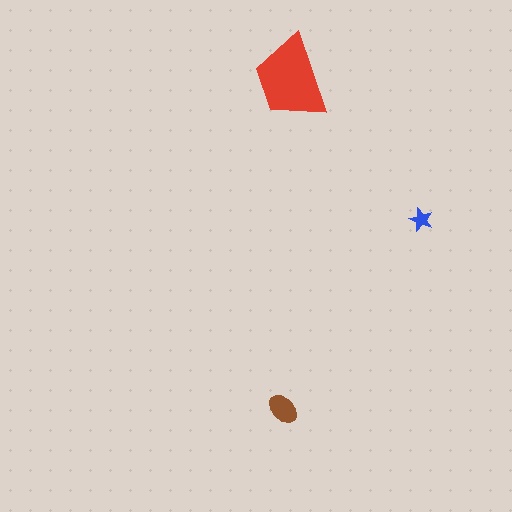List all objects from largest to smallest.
The red trapezoid, the brown ellipse, the blue star.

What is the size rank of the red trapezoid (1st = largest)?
1st.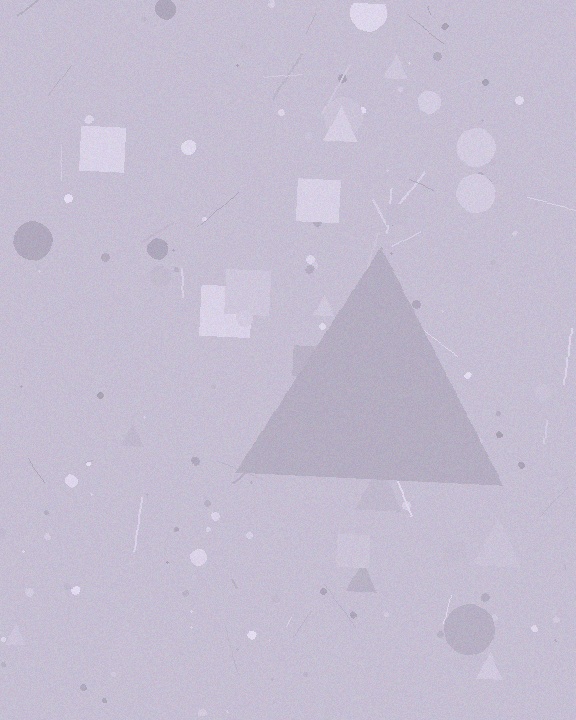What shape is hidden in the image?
A triangle is hidden in the image.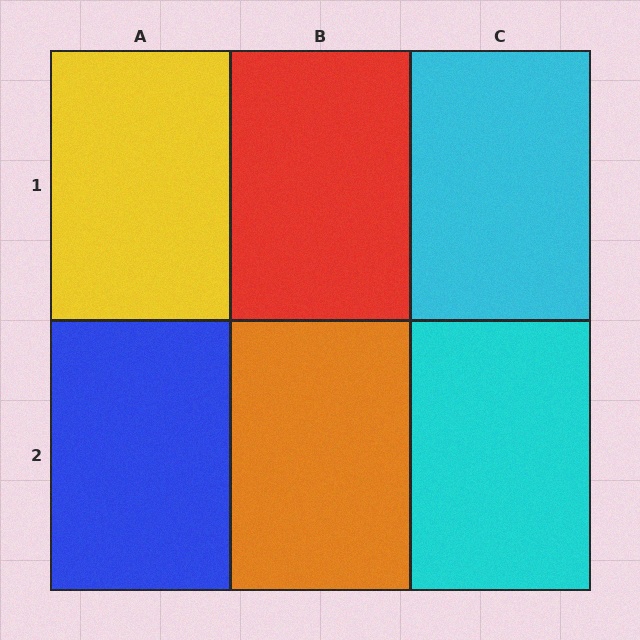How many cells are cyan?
2 cells are cyan.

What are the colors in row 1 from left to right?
Yellow, red, cyan.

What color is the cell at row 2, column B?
Orange.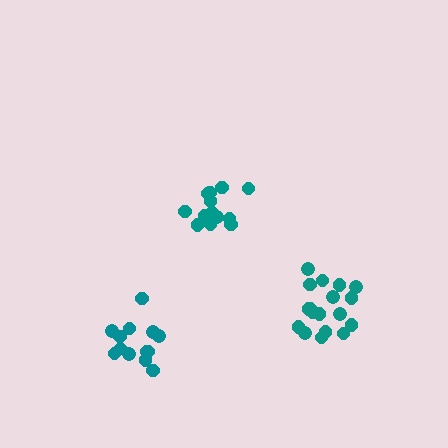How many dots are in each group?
Group 1: 13 dots, Group 2: 18 dots, Group 3: 13 dots (44 total).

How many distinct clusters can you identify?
There are 3 distinct clusters.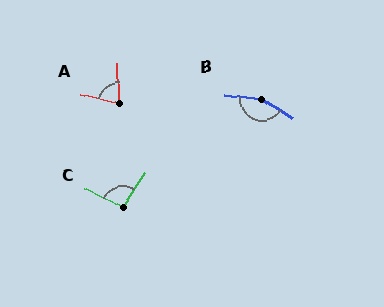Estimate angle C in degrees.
Approximately 96 degrees.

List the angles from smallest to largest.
A (75°), C (96°), B (155°).